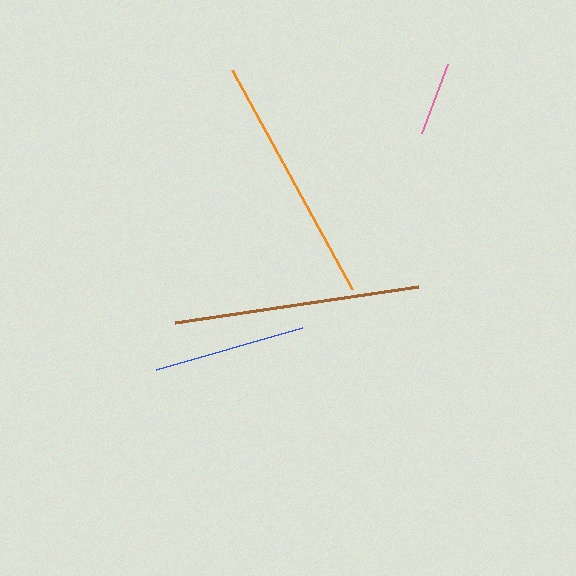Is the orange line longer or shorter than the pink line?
The orange line is longer than the pink line.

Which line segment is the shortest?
The pink line is the shortest at approximately 74 pixels.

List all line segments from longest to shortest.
From longest to shortest: orange, brown, blue, pink.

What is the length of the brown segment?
The brown segment is approximately 246 pixels long.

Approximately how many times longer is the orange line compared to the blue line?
The orange line is approximately 1.6 times the length of the blue line.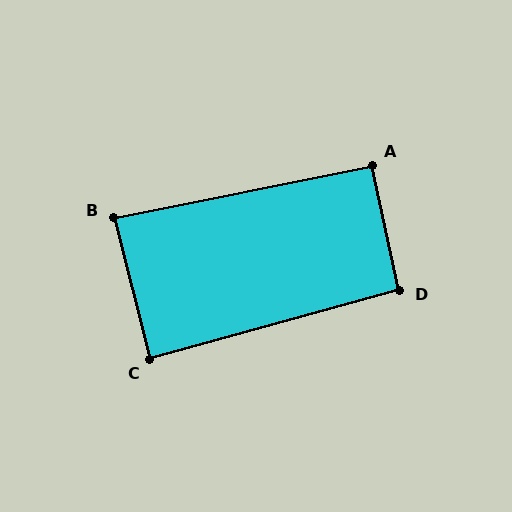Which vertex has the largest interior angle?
D, at approximately 93 degrees.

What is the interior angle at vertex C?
Approximately 89 degrees (approximately right).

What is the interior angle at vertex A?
Approximately 91 degrees (approximately right).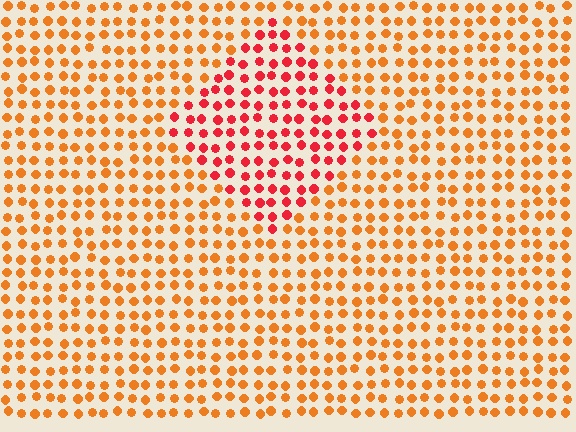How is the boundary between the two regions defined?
The boundary is defined purely by a slight shift in hue (about 33 degrees). Spacing, size, and orientation are identical on both sides.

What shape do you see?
I see a diamond.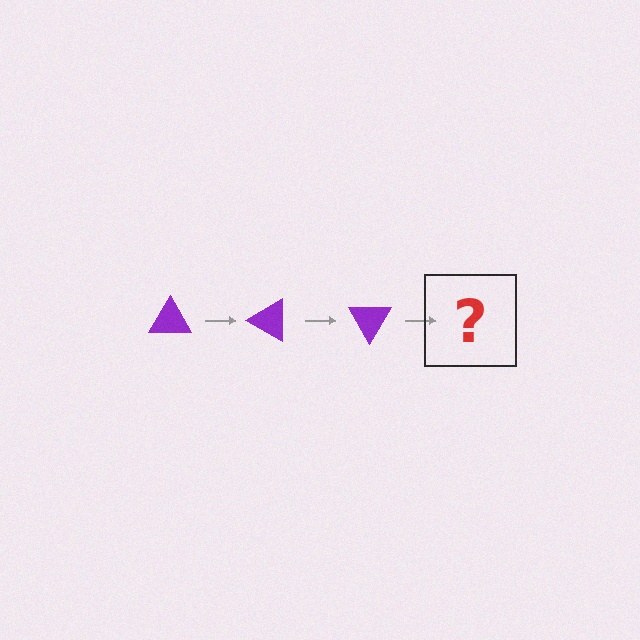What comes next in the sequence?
The next element should be a purple triangle rotated 90 degrees.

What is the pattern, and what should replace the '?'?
The pattern is that the triangle rotates 30 degrees each step. The '?' should be a purple triangle rotated 90 degrees.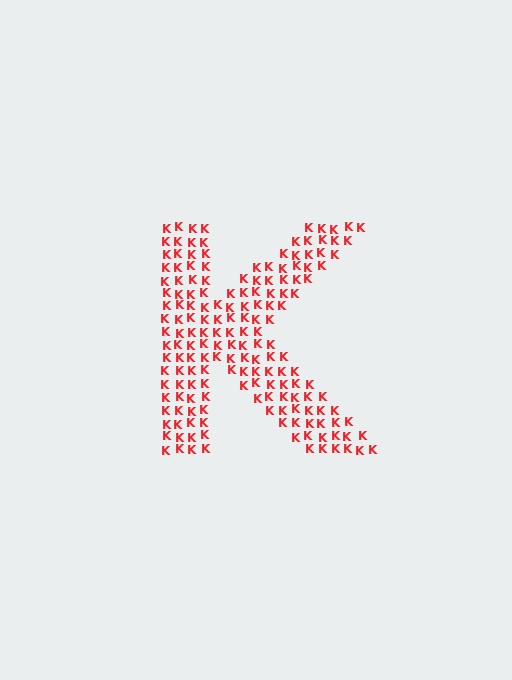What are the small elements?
The small elements are letter K's.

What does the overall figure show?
The overall figure shows the letter K.